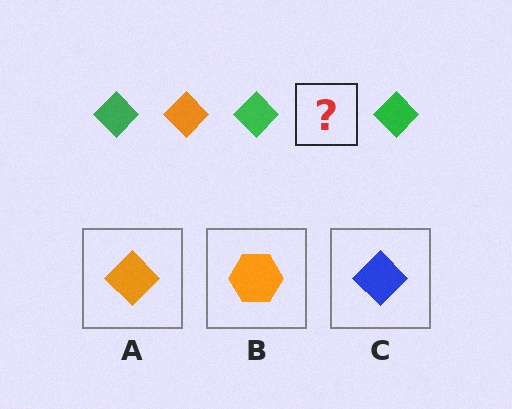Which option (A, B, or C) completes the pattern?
A.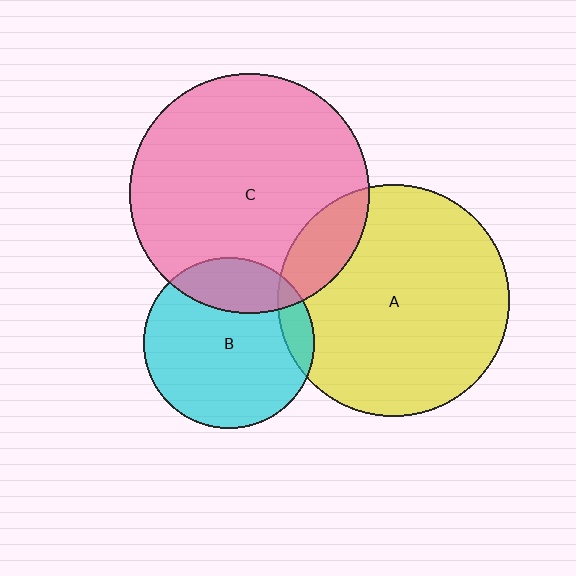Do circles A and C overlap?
Yes.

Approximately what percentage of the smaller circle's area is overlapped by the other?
Approximately 15%.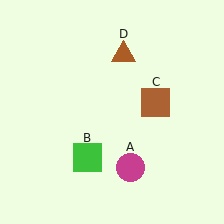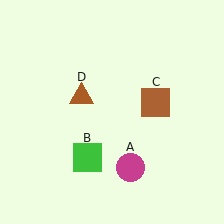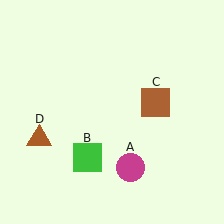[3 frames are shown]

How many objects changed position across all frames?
1 object changed position: brown triangle (object D).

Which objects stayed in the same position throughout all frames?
Magenta circle (object A) and green square (object B) and brown square (object C) remained stationary.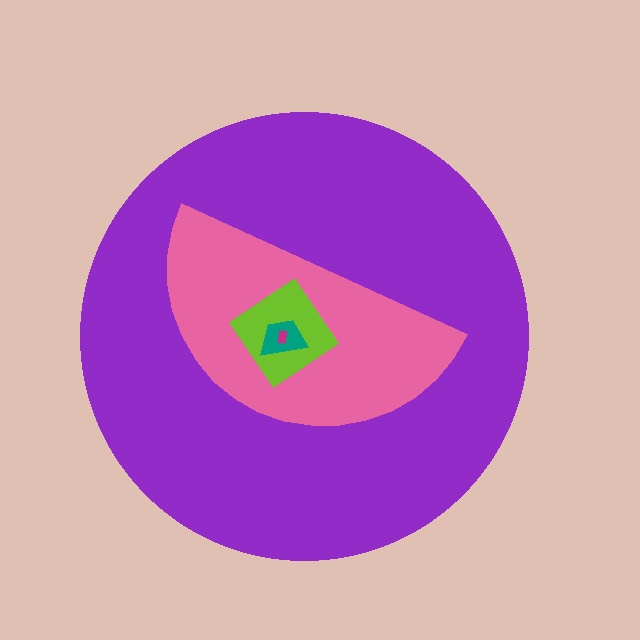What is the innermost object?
The magenta rectangle.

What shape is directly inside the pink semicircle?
The lime diamond.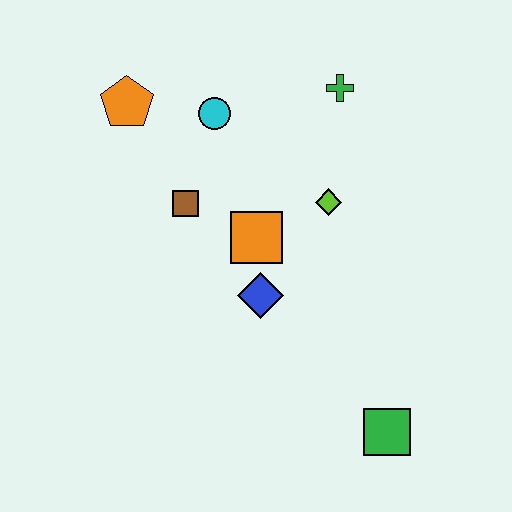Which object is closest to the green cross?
The lime diamond is closest to the green cross.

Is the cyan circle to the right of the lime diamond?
No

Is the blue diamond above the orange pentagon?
No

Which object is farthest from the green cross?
The green square is farthest from the green cross.